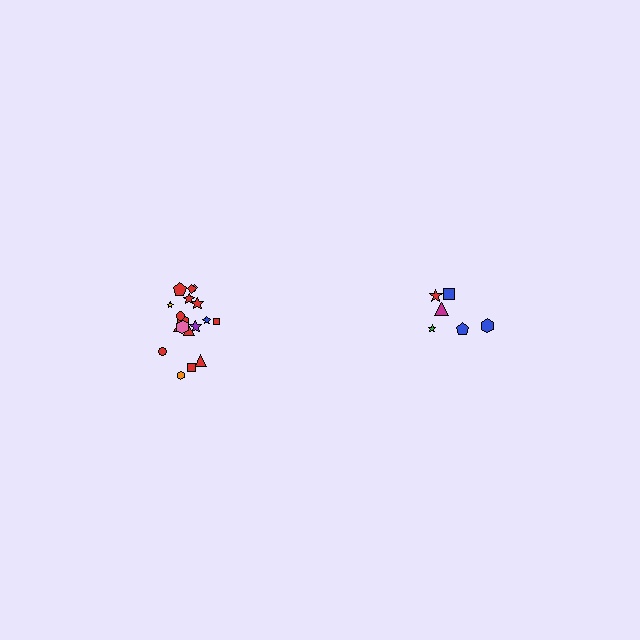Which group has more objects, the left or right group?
The left group.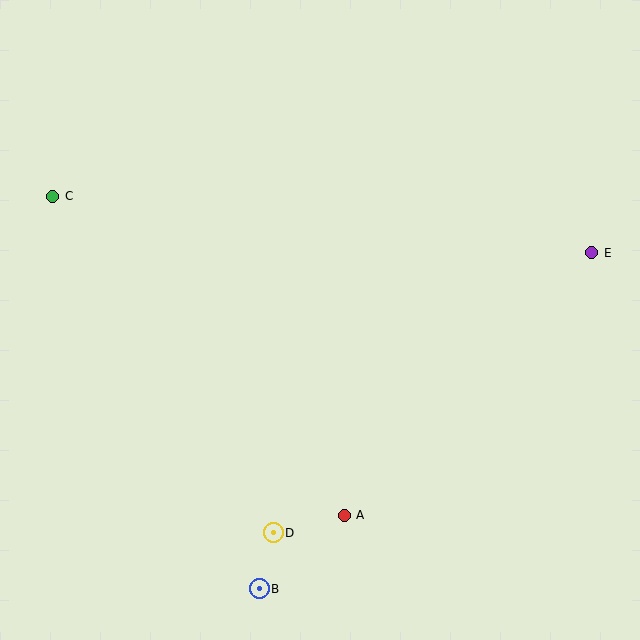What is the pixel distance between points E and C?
The distance between E and C is 542 pixels.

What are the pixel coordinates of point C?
Point C is at (53, 196).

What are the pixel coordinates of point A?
Point A is at (344, 515).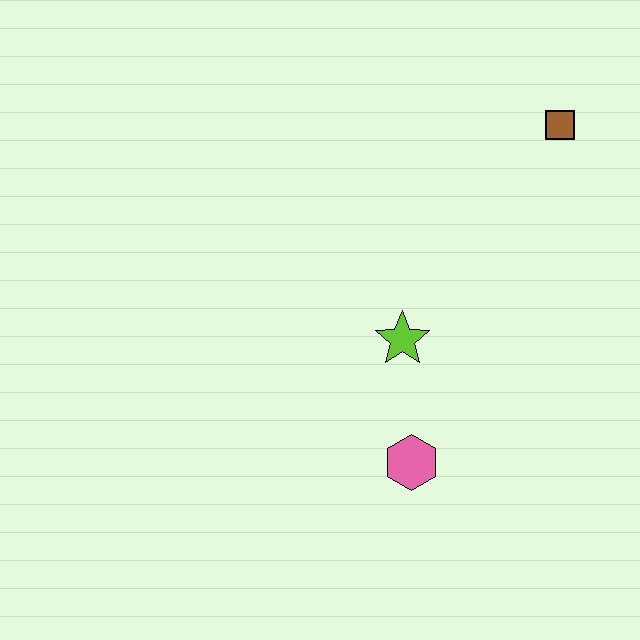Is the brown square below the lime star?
No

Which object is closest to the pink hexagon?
The lime star is closest to the pink hexagon.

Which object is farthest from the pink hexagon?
The brown square is farthest from the pink hexagon.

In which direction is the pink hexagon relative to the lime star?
The pink hexagon is below the lime star.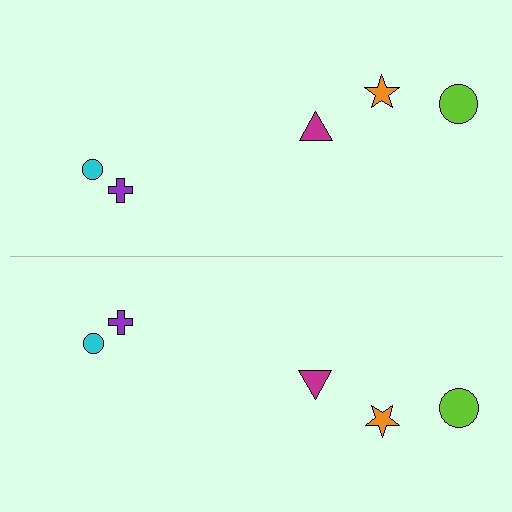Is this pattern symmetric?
Yes, this pattern has bilateral (reflection) symmetry.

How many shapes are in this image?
There are 10 shapes in this image.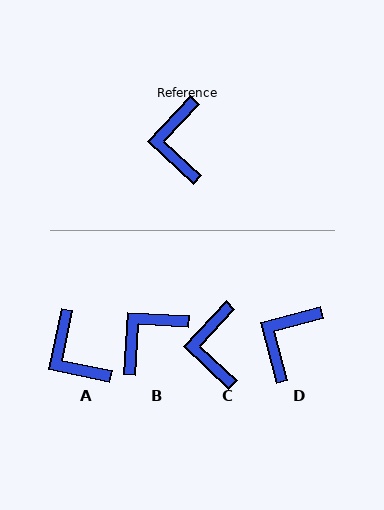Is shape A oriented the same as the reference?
No, it is off by about 31 degrees.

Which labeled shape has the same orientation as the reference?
C.